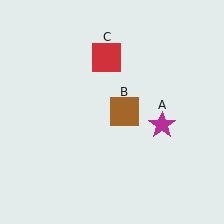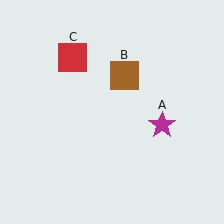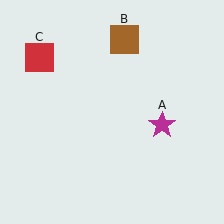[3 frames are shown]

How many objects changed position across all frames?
2 objects changed position: brown square (object B), red square (object C).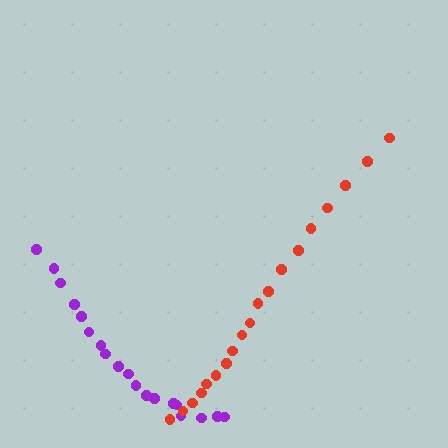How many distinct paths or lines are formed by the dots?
There are 2 distinct paths.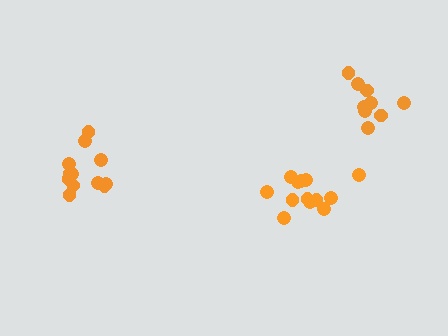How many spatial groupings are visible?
There are 3 spatial groupings.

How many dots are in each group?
Group 1: 13 dots, Group 2: 12 dots, Group 3: 9 dots (34 total).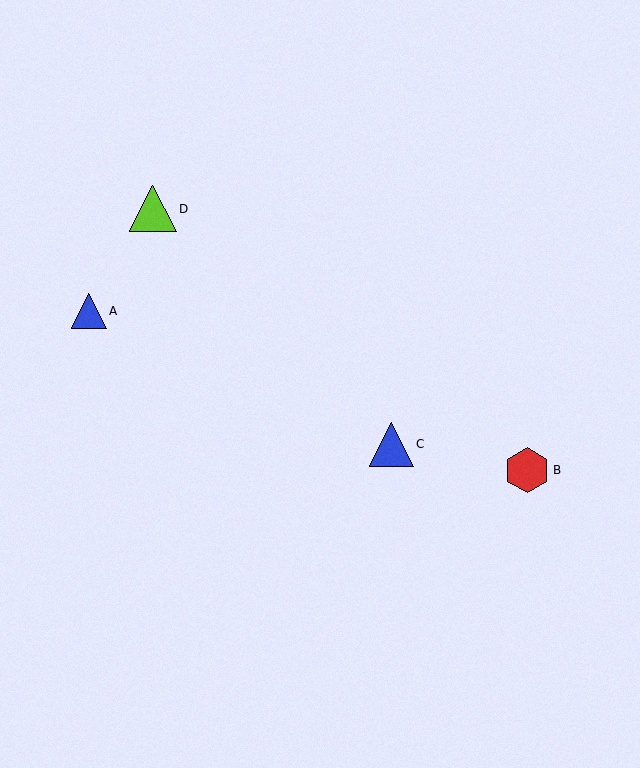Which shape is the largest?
The lime triangle (labeled D) is the largest.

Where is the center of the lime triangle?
The center of the lime triangle is at (153, 209).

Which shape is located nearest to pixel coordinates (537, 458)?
The red hexagon (labeled B) at (528, 470) is nearest to that location.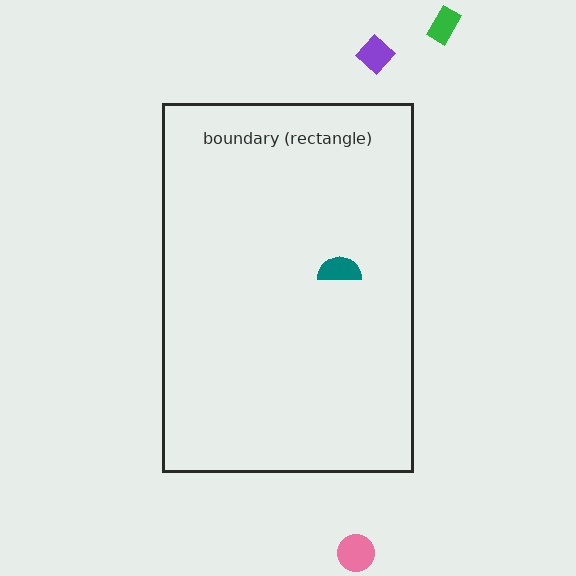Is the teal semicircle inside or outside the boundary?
Inside.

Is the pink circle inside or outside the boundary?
Outside.